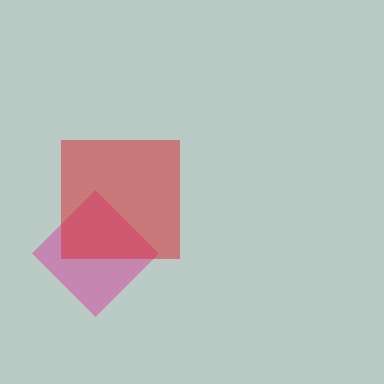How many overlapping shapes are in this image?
There are 2 overlapping shapes in the image.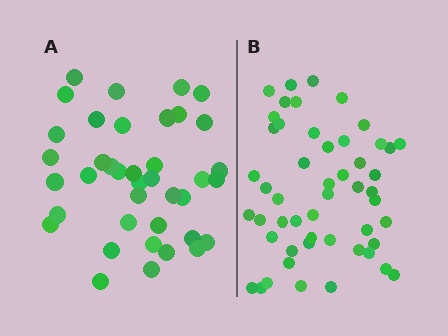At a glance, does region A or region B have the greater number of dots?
Region B (the right region) has more dots.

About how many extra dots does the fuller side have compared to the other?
Region B has roughly 12 or so more dots than region A.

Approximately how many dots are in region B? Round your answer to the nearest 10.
About 50 dots. (The exact count is 51, which rounds to 50.)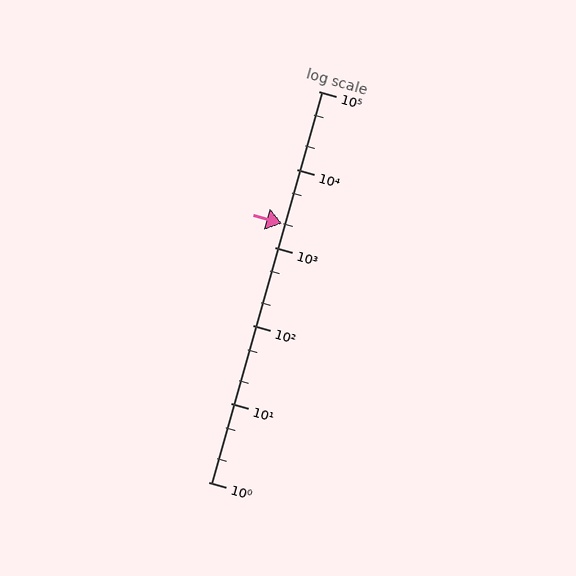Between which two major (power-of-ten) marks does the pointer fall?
The pointer is between 1000 and 10000.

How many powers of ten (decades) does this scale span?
The scale spans 5 decades, from 1 to 100000.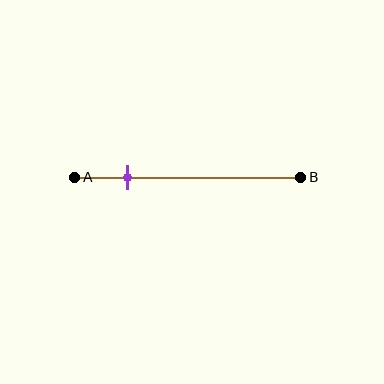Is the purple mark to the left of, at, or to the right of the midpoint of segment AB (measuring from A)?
The purple mark is to the left of the midpoint of segment AB.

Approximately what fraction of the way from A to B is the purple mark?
The purple mark is approximately 25% of the way from A to B.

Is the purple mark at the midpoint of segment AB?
No, the mark is at about 25% from A, not at the 50% midpoint.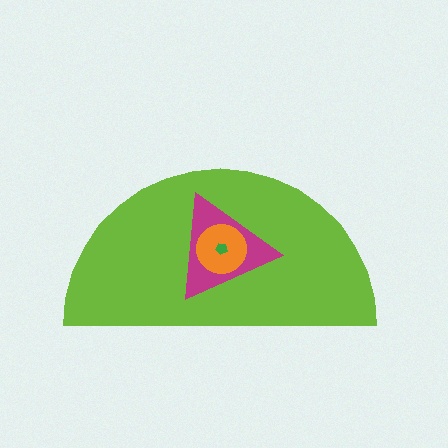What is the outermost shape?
The lime semicircle.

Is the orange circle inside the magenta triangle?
Yes.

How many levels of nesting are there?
4.